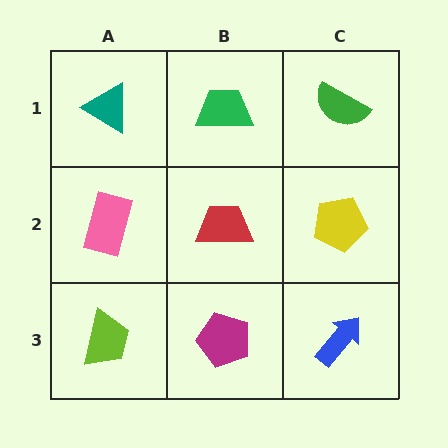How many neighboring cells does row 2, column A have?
3.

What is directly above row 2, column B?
A green trapezoid.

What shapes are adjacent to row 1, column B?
A red trapezoid (row 2, column B), a teal triangle (row 1, column A), a green semicircle (row 1, column C).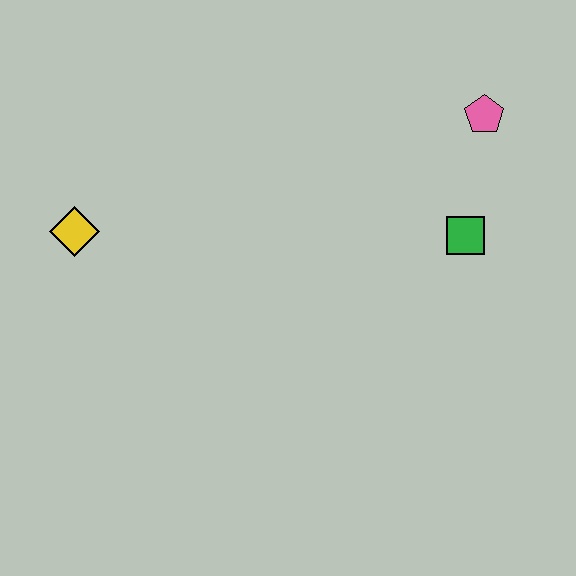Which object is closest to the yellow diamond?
The green square is closest to the yellow diamond.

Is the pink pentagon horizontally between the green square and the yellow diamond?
No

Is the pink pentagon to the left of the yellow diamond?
No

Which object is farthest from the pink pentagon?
The yellow diamond is farthest from the pink pentagon.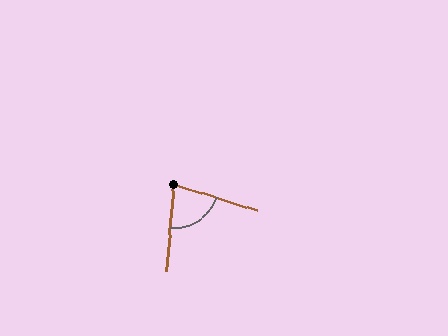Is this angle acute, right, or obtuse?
It is acute.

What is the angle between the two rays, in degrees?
Approximately 77 degrees.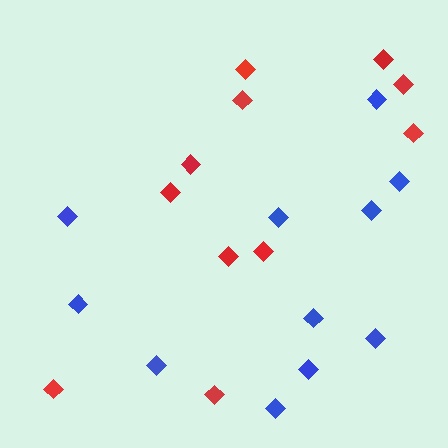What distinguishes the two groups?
There are 2 groups: one group of red diamonds (11) and one group of blue diamonds (11).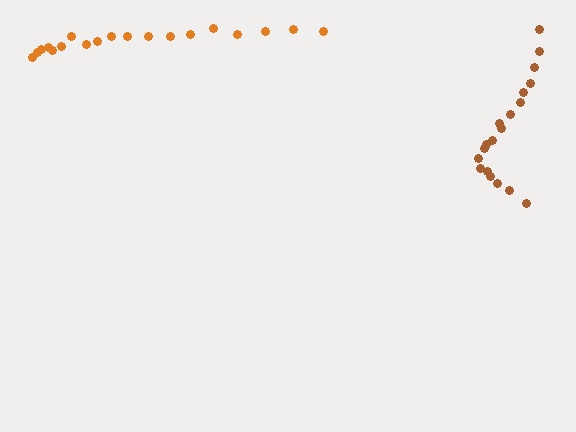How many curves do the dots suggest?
There are 2 distinct paths.